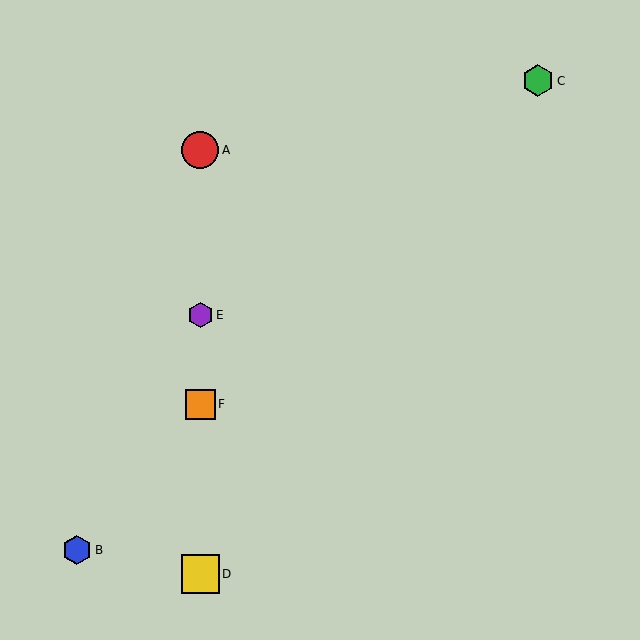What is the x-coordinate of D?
Object D is at x≈200.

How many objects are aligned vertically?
4 objects (A, D, E, F) are aligned vertically.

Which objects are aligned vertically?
Objects A, D, E, F are aligned vertically.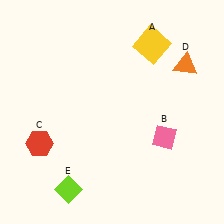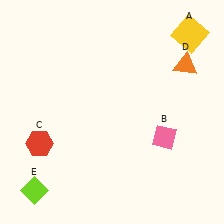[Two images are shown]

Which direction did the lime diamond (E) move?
The lime diamond (E) moved left.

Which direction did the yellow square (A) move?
The yellow square (A) moved right.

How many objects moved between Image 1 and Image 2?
2 objects moved between the two images.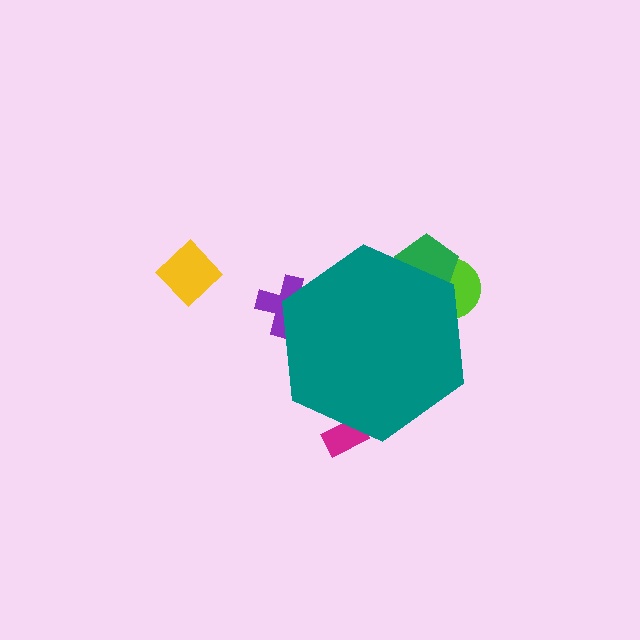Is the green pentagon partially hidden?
Yes, the green pentagon is partially hidden behind the teal hexagon.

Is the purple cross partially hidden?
Yes, the purple cross is partially hidden behind the teal hexagon.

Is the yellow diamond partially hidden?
No, the yellow diamond is fully visible.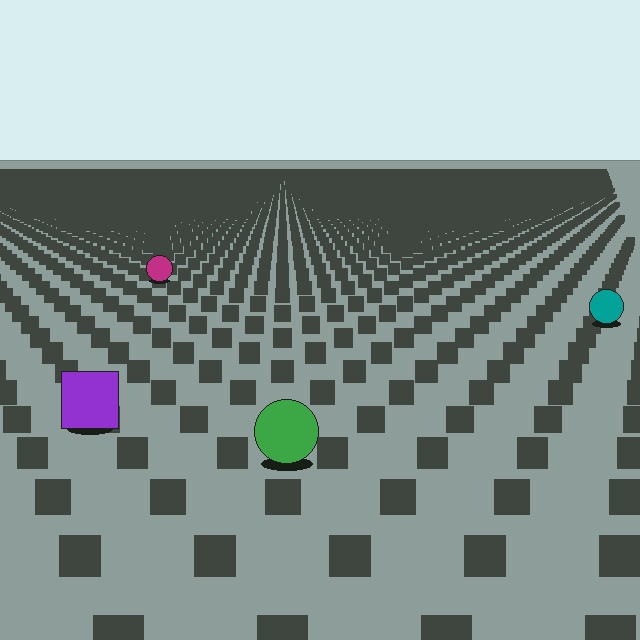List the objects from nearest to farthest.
From nearest to farthest: the green circle, the purple square, the teal circle, the magenta circle.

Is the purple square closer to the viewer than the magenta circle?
Yes. The purple square is closer — you can tell from the texture gradient: the ground texture is coarser near it.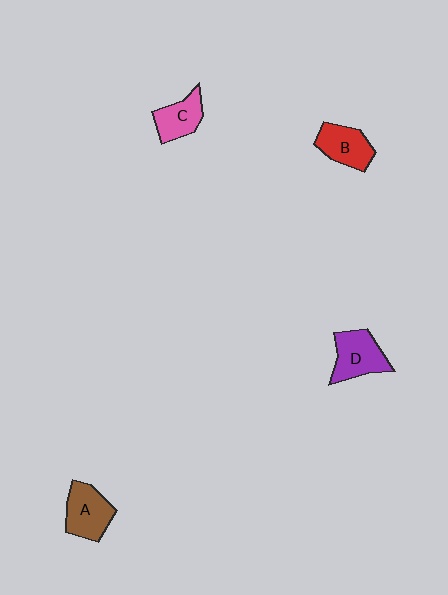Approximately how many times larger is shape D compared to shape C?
Approximately 1.3 times.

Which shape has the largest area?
Shape D (purple).